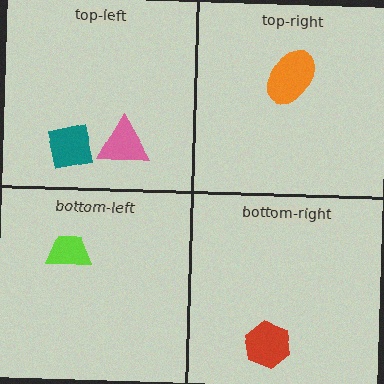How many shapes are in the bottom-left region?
1.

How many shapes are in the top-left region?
2.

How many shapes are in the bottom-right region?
1.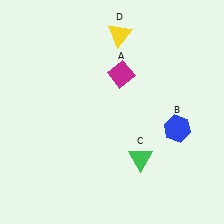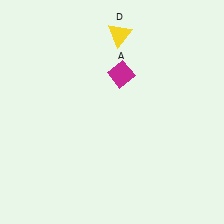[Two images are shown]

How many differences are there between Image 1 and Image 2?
There are 2 differences between the two images.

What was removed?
The green triangle (C), the blue hexagon (B) were removed in Image 2.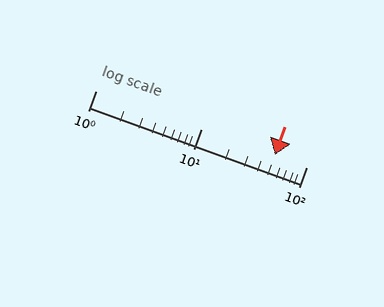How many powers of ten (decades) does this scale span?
The scale spans 2 decades, from 1 to 100.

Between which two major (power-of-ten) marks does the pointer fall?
The pointer is between 10 and 100.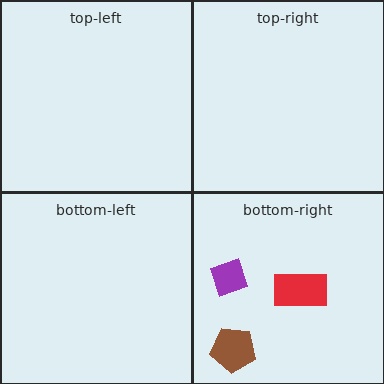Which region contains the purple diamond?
The bottom-right region.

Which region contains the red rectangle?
The bottom-right region.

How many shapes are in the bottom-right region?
3.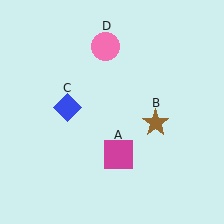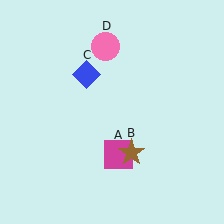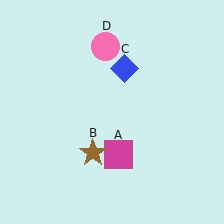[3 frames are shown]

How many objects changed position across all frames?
2 objects changed position: brown star (object B), blue diamond (object C).